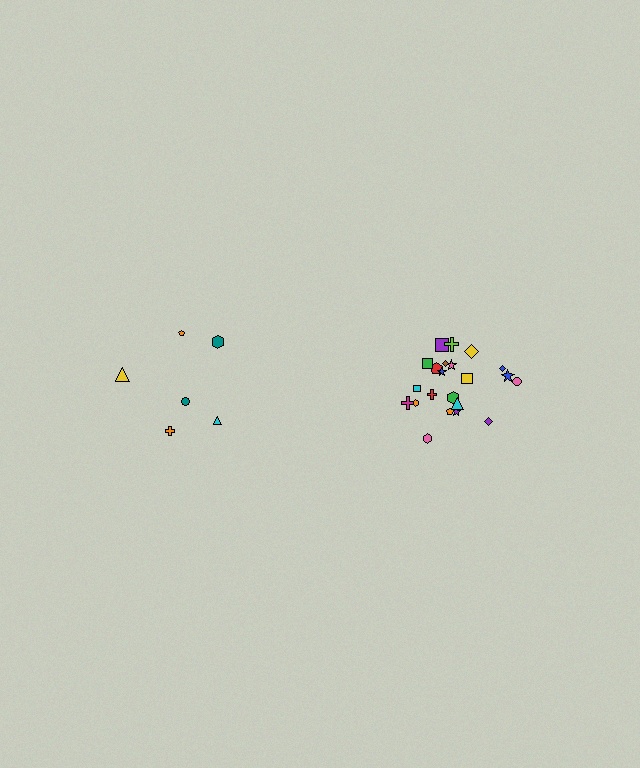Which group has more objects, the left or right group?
The right group.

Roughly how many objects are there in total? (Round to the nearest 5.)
Roughly 30 objects in total.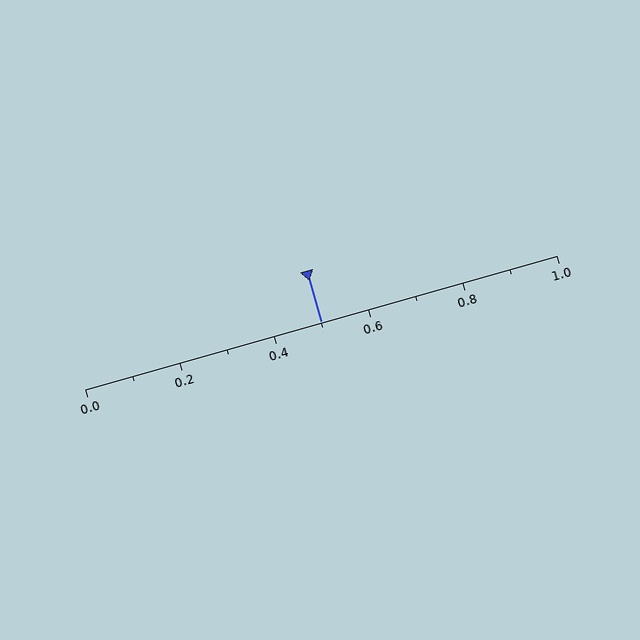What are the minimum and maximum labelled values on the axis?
The axis runs from 0.0 to 1.0.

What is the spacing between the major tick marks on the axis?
The major ticks are spaced 0.2 apart.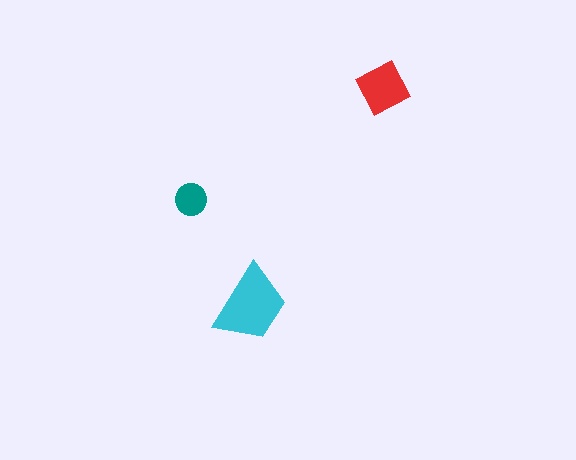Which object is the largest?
The cyan trapezoid.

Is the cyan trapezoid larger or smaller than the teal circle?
Larger.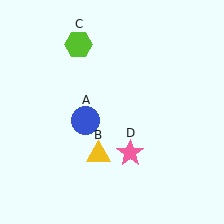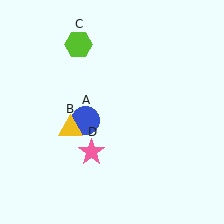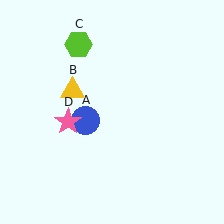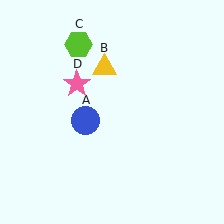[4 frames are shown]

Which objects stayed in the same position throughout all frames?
Blue circle (object A) and lime hexagon (object C) remained stationary.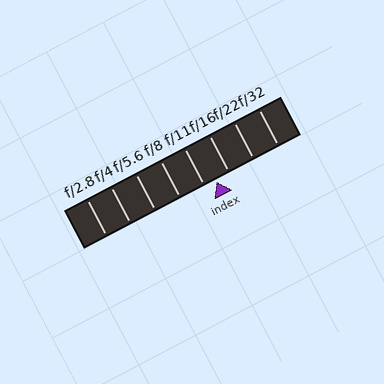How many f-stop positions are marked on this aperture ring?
There are 8 f-stop positions marked.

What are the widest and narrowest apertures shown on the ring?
The widest aperture shown is f/2.8 and the narrowest is f/32.